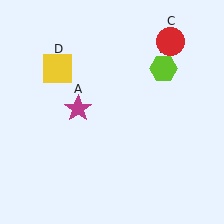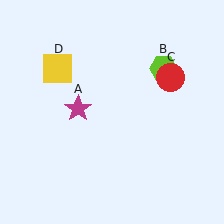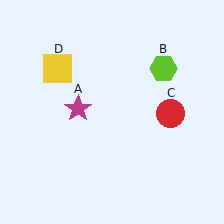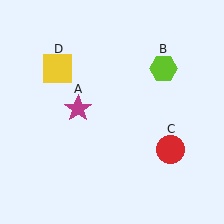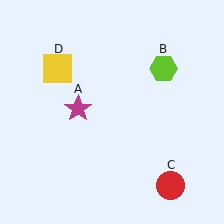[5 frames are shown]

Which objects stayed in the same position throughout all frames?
Magenta star (object A) and lime hexagon (object B) and yellow square (object D) remained stationary.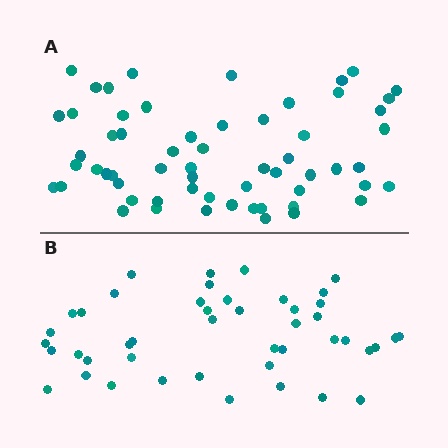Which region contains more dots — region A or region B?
Region A (the top region) has more dots.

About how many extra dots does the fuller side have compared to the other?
Region A has approximately 15 more dots than region B.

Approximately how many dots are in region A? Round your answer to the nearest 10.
About 60 dots.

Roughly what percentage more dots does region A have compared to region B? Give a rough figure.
About 35% more.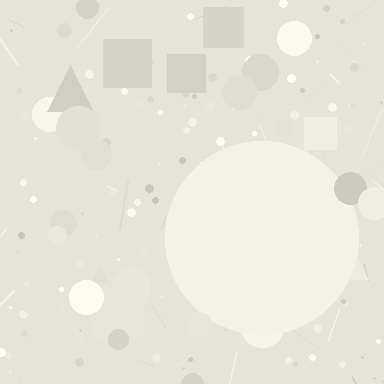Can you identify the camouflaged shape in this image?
The camouflaged shape is a circle.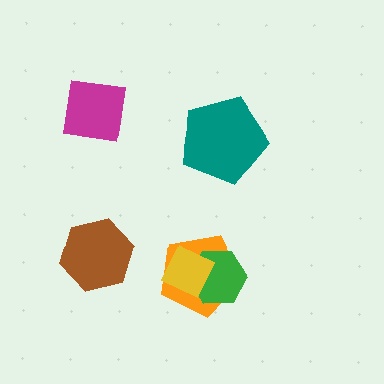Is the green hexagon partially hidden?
Yes, it is partially covered by another shape.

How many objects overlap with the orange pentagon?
2 objects overlap with the orange pentagon.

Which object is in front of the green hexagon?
The yellow diamond is in front of the green hexagon.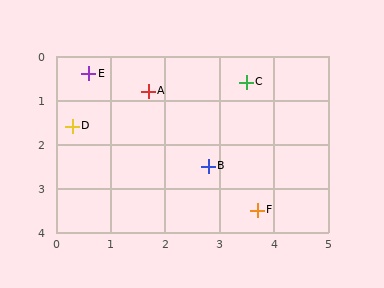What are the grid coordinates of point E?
Point E is at approximately (0.6, 0.4).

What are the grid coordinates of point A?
Point A is at approximately (1.7, 0.8).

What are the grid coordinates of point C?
Point C is at approximately (3.5, 0.6).